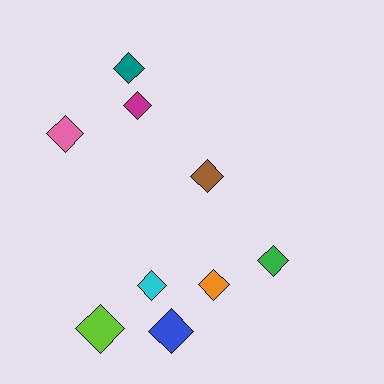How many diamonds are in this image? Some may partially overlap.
There are 9 diamonds.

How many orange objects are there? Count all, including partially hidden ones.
There is 1 orange object.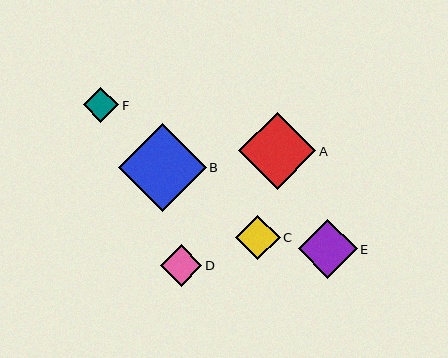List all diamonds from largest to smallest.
From largest to smallest: B, A, E, C, D, F.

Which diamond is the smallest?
Diamond F is the smallest with a size of approximately 36 pixels.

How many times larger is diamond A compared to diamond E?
Diamond A is approximately 1.3 times the size of diamond E.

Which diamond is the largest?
Diamond B is the largest with a size of approximately 88 pixels.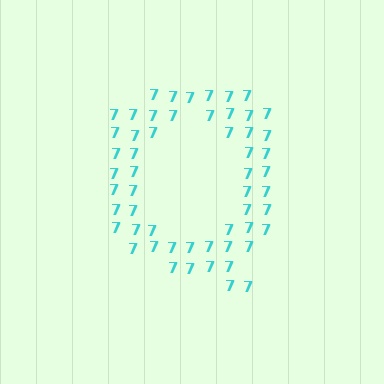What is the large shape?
The large shape is the letter Q.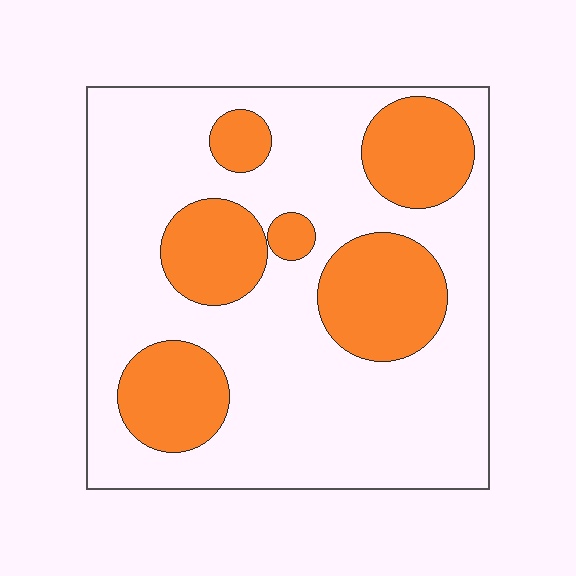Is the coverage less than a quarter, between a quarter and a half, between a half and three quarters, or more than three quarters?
Between a quarter and a half.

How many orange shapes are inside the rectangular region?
6.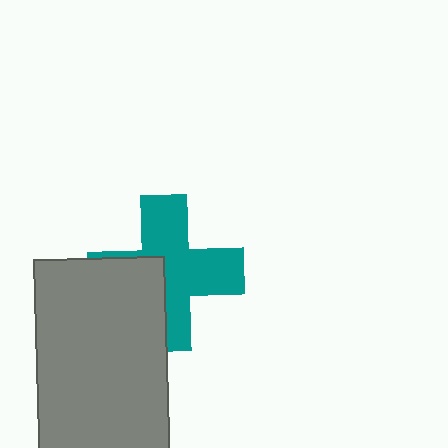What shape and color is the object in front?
The object in front is a gray rectangle.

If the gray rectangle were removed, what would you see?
You would see the complete teal cross.